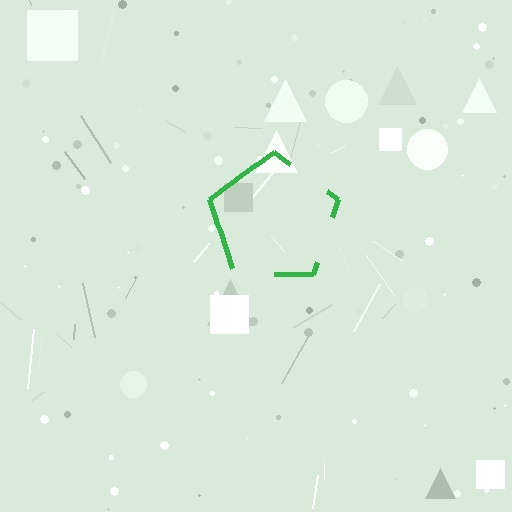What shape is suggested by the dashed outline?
The dashed outline suggests a pentagon.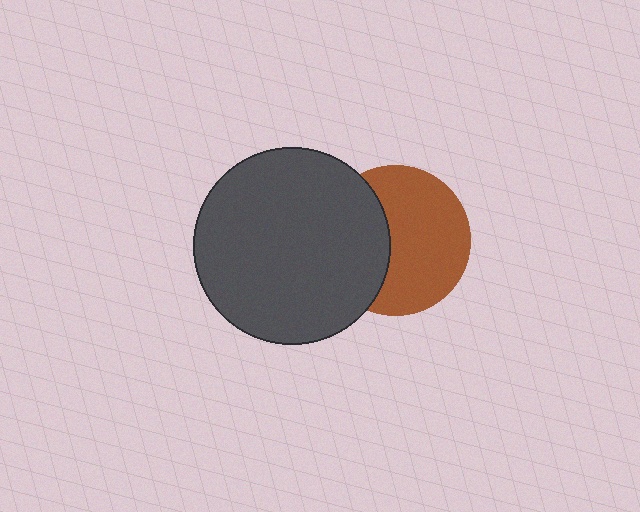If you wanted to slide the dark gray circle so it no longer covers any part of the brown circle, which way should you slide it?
Slide it left — that is the most direct way to separate the two shapes.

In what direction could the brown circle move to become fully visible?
The brown circle could move right. That would shift it out from behind the dark gray circle entirely.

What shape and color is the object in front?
The object in front is a dark gray circle.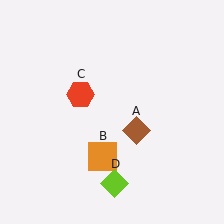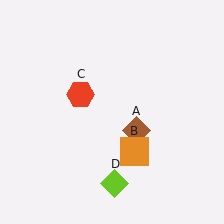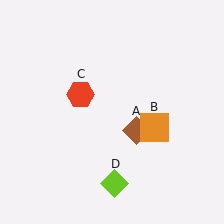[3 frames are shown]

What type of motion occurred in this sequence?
The orange square (object B) rotated counterclockwise around the center of the scene.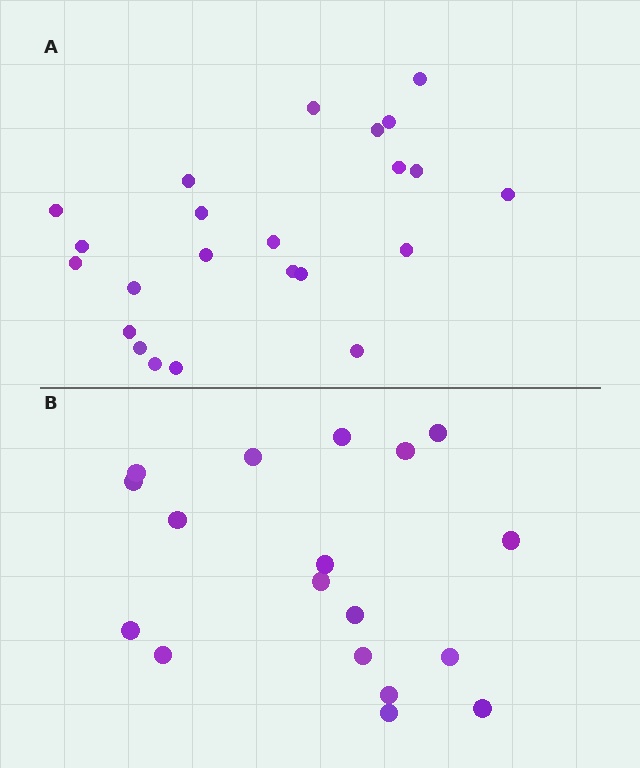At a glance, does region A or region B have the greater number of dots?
Region A (the top region) has more dots.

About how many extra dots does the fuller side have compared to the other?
Region A has about 5 more dots than region B.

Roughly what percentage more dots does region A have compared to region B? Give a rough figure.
About 30% more.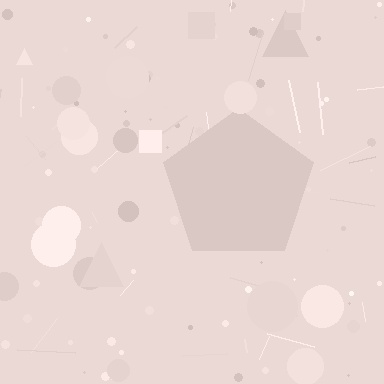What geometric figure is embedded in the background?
A pentagon is embedded in the background.